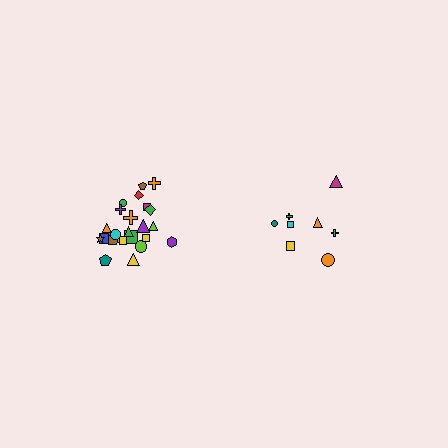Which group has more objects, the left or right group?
The left group.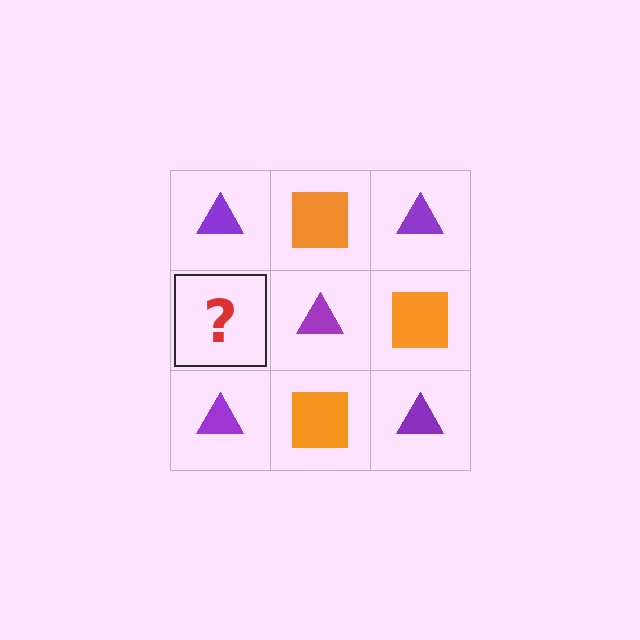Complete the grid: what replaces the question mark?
The question mark should be replaced with an orange square.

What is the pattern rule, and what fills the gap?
The rule is that it alternates purple triangle and orange square in a checkerboard pattern. The gap should be filled with an orange square.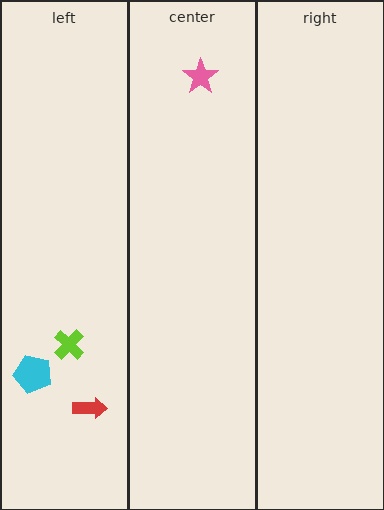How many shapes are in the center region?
1.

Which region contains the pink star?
The center region.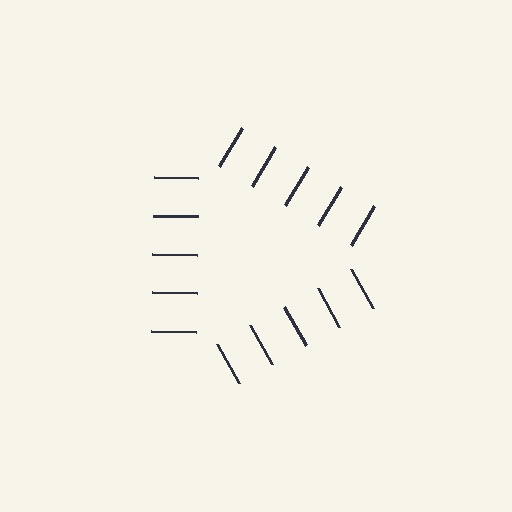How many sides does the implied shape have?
3 sides — the line-ends trace a triangle.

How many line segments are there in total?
15 — 5 along each of the 3 edges.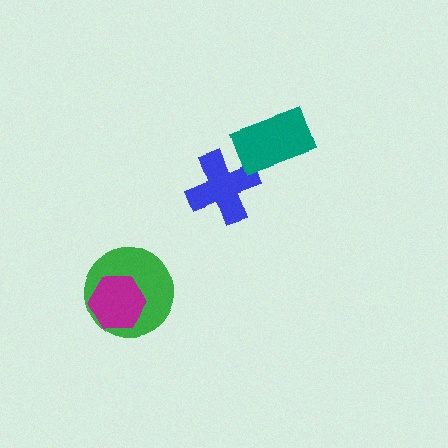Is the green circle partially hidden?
Yes, it is partially covered by another shape.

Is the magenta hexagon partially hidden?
No, no other shape covers it.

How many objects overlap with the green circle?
1 object overlaps with the green circle.